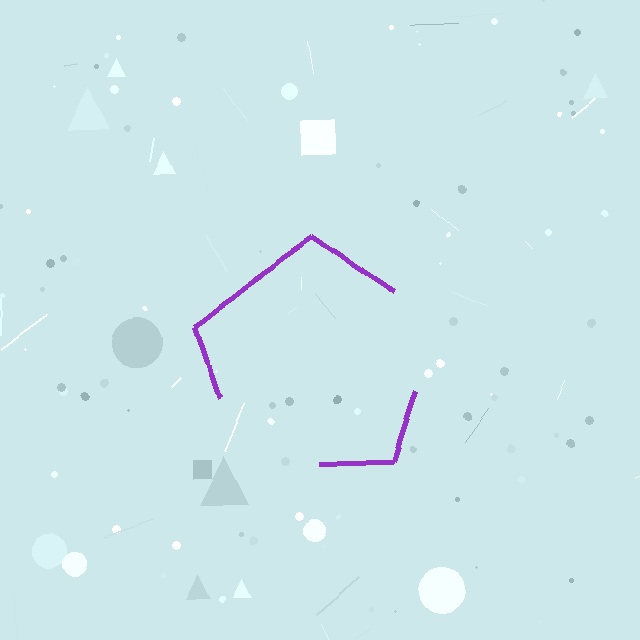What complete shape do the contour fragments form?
The contour fragments form a pentagon.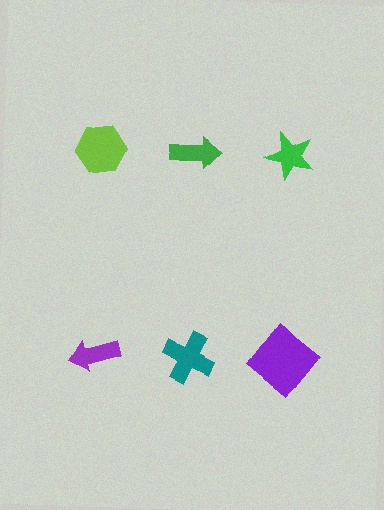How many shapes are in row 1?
3 shapes.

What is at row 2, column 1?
A purple arrow.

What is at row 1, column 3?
A green star.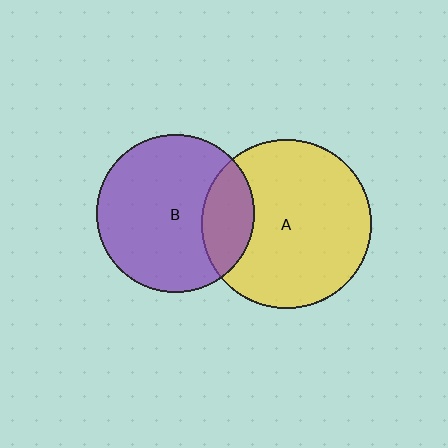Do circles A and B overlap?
Yes.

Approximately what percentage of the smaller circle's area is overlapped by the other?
Approximately 20%.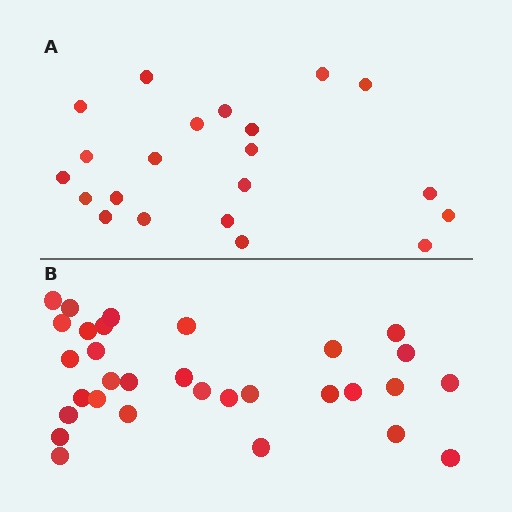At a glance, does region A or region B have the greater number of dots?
Region B (the bottom region) has more dots.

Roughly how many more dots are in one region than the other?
Region B has roughly 10 or so more dots than region A.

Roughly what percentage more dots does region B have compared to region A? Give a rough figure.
About 50% more.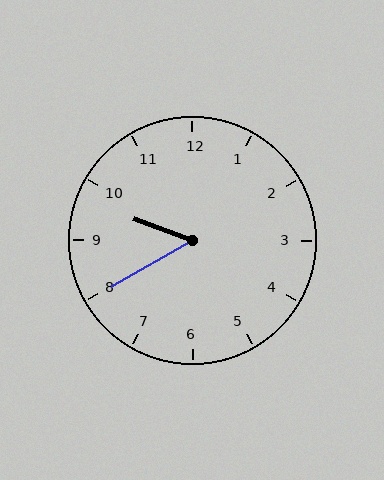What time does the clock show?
9:40.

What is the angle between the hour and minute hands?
Approximately 50 degrees.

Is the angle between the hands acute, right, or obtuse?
It is acute.